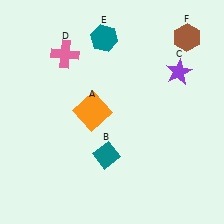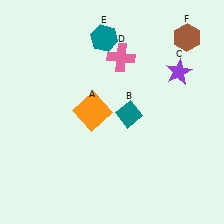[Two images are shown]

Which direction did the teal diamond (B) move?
The teal diamond (B) moved up.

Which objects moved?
The objects that moved are: the teal diamond (B), the pink cross (D).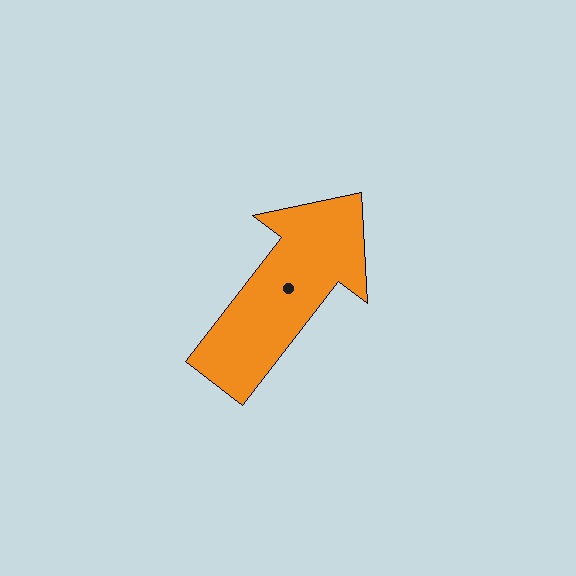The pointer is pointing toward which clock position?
Roughly 1 o'clock.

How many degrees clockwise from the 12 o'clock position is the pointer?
Approximately 38 degrees.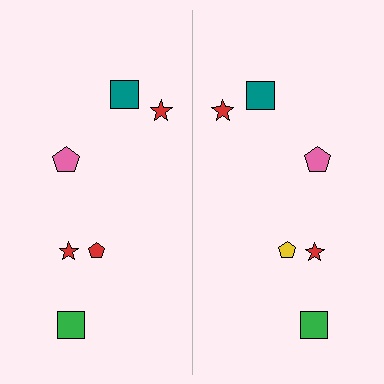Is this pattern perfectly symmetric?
No, the pattern is not perfectly symmetric. The yellow pentagon on the right side breaks the symmetry — its mirror counterpart is red.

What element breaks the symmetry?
The yellow pentagon on the right side breaks the symmetry — its mirror counterpart is red.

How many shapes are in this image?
There are 12 shapes in this image.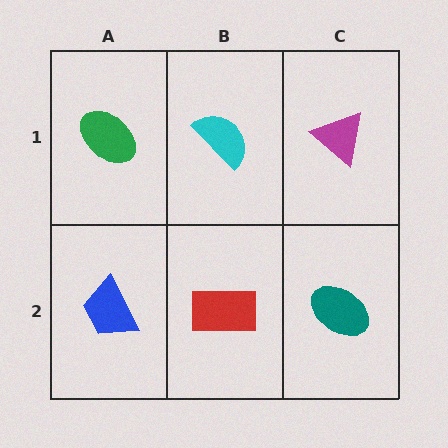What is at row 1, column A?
A green ellipse.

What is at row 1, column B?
A cyan semicircle.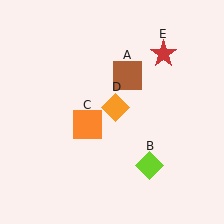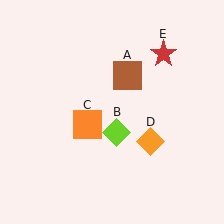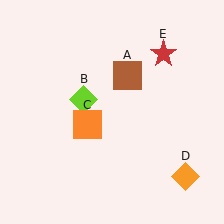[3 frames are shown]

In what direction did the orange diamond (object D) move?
The orange diamond (object D) moved down and to the right.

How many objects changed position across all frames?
2 objects changed position: lime diamond (object B), orange diamond (object D).